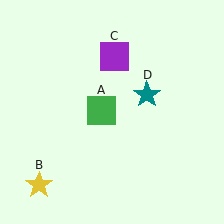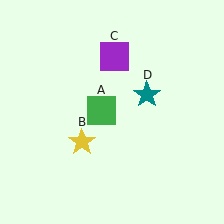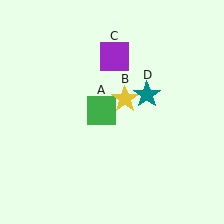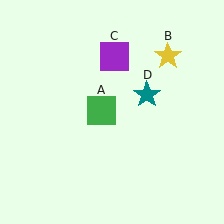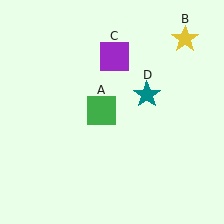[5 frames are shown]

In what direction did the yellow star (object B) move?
The yellow star (object B) moved up and to the right.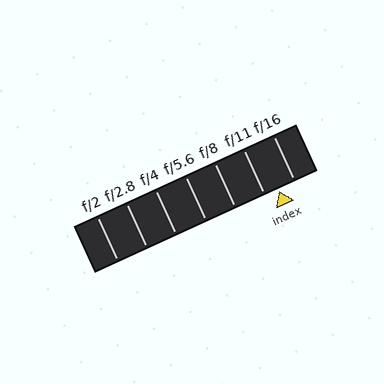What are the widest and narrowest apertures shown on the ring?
The widest aperture shown is f/2 and the narrowest is f/16.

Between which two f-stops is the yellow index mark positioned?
The index mark is between f/11 and f/16.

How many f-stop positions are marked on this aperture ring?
There are 7 f-stop positions marked.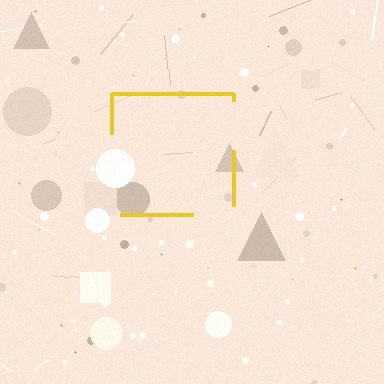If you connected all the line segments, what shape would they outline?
They would outline a square.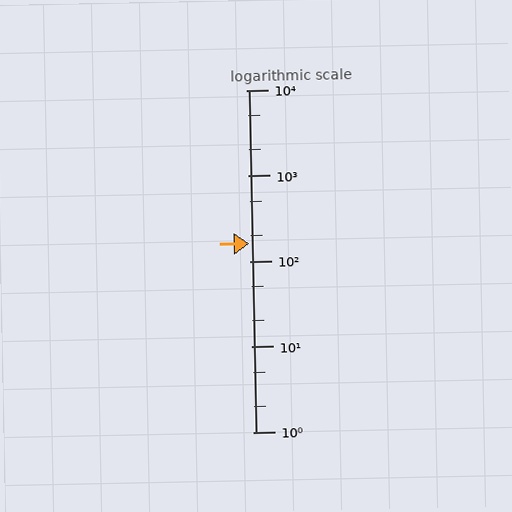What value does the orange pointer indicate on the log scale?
The pointer indicates approximately 160.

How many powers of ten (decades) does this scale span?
The scale spans 4 decades, from 1 to 10000.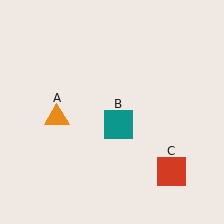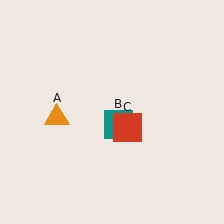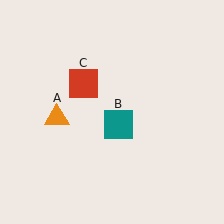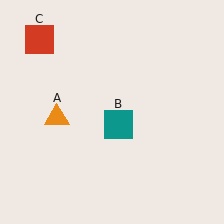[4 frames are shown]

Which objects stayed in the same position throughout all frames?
Orange triangle (object A) and teal square (object B) remained stationary.